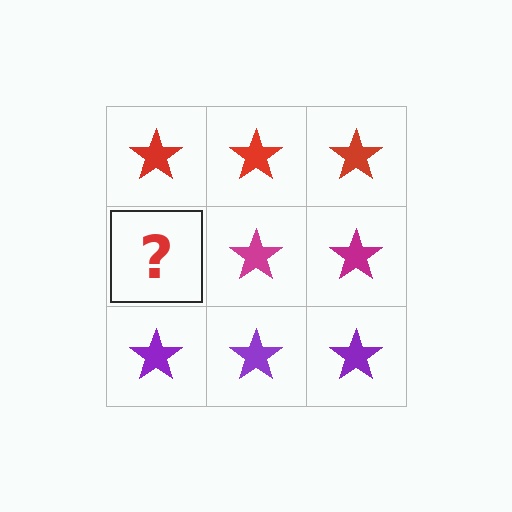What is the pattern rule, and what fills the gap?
The rule is that each row has a consistent color. The gap should be filled with a magenta star.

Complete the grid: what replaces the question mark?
The question mark should be replaced with a magenta star.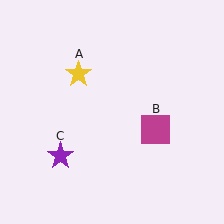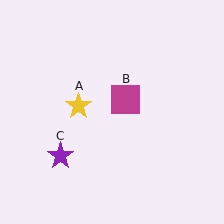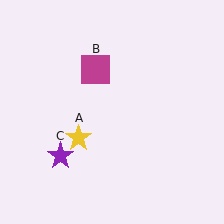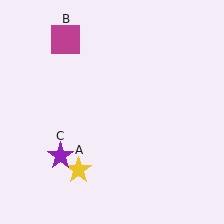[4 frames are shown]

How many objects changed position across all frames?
2 objects changed position: yellow star (object A), magenta square (object B).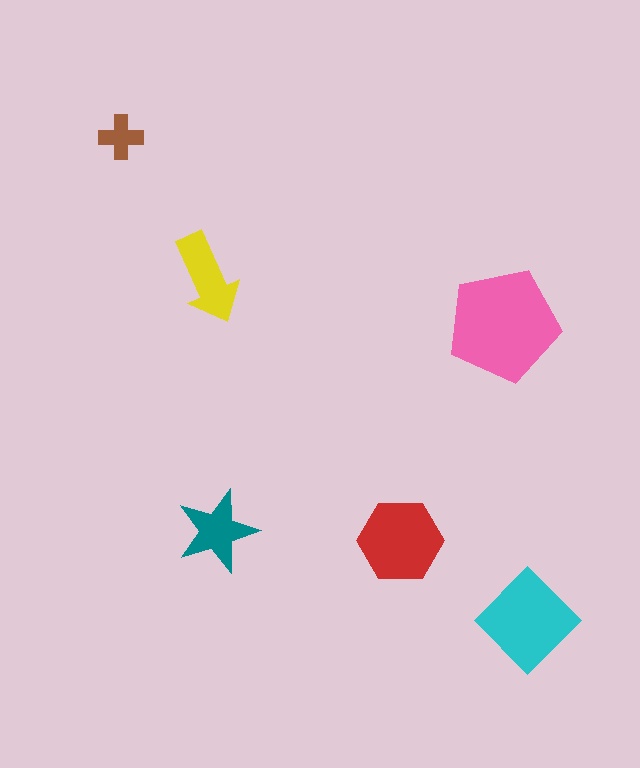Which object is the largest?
The pink pentagon.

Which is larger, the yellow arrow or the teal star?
The yellow arrow.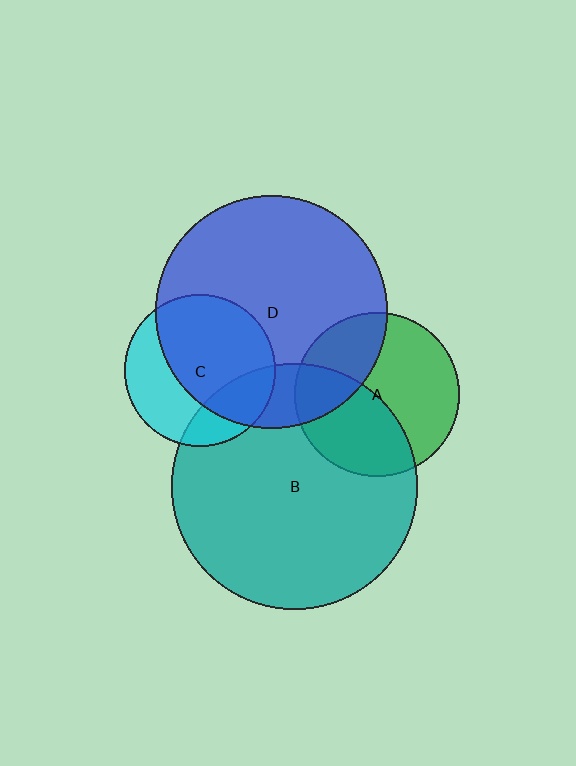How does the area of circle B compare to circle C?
Approximately 2.6 times.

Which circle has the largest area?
Circle B (teal).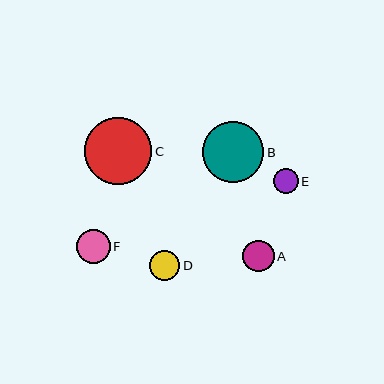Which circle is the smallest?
Circle E is the smallest with a size of approximately 25 pixels.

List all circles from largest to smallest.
From largest to smallest: C, B, F, A, D, E.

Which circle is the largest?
Circle C is the largest with a size of approximately 67 pixels.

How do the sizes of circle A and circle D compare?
Circle A and circle D are approximately the same size.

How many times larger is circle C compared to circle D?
Circle C is approximately 2.3 times the size of circle D.